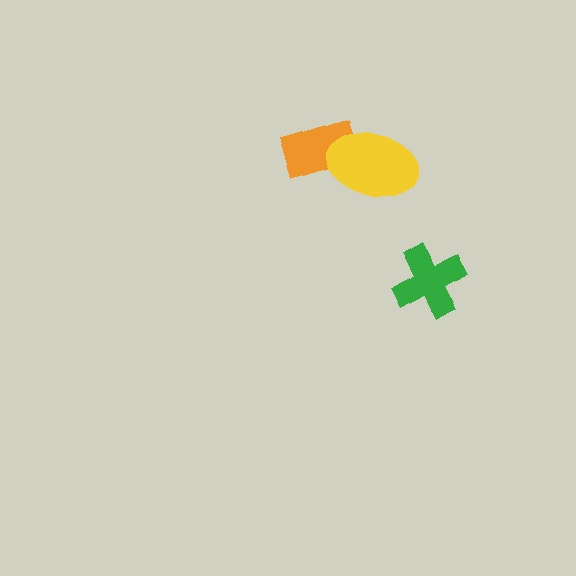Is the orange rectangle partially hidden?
Yes, it is partially covered by another shape.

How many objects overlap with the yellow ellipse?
1 object overlaps with the yellow ellipse.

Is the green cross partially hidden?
No, no other shape covers it.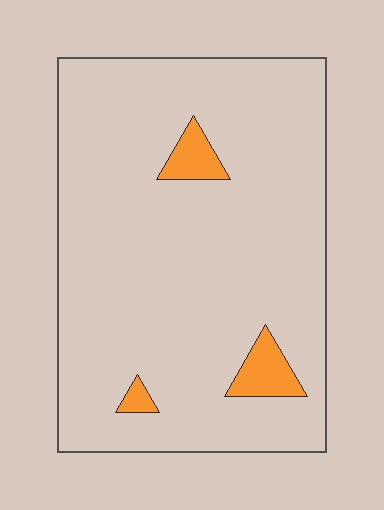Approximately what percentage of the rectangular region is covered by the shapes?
Approximately 5%.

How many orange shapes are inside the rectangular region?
3.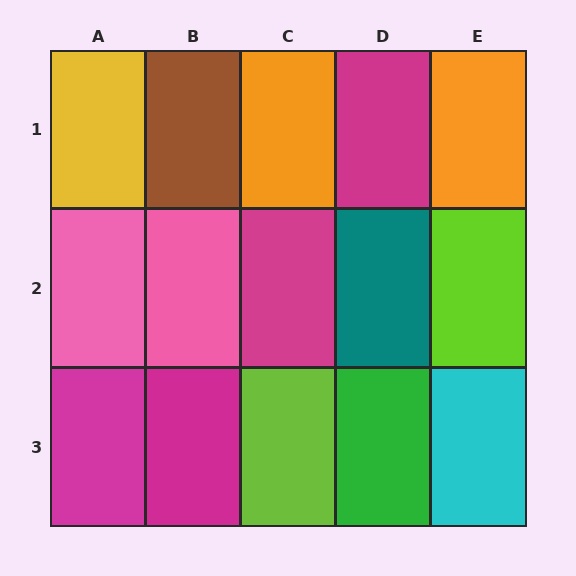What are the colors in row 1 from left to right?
Yellow, brown, orange, magenta, orange.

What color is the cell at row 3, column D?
Green.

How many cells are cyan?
1 cell is cyan.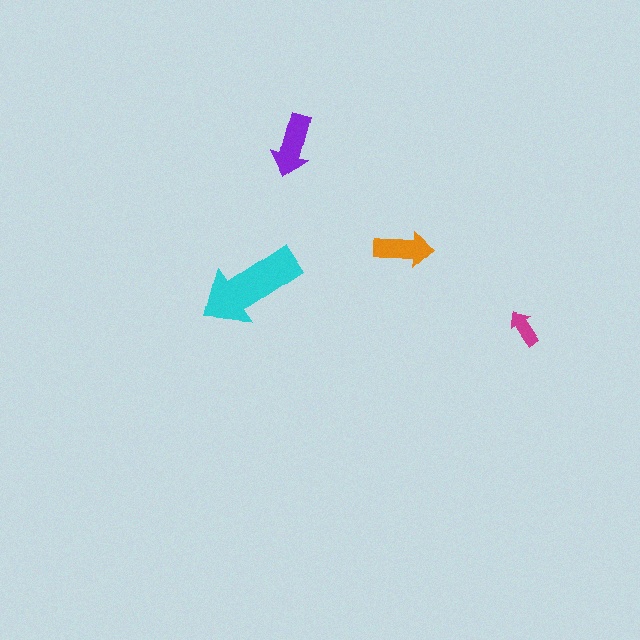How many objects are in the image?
There are 4 objects in the image.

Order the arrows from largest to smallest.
the cyan one, the purple one, the orange one, the magenta one.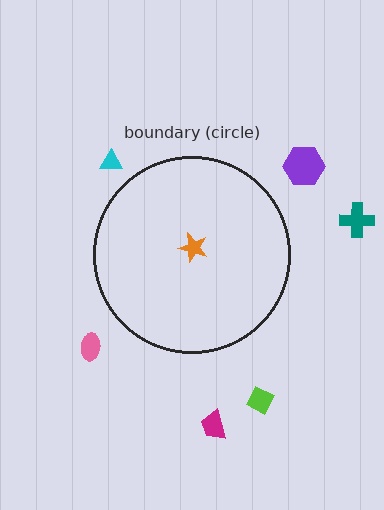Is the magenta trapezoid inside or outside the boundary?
Outside.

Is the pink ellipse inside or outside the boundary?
Outside.